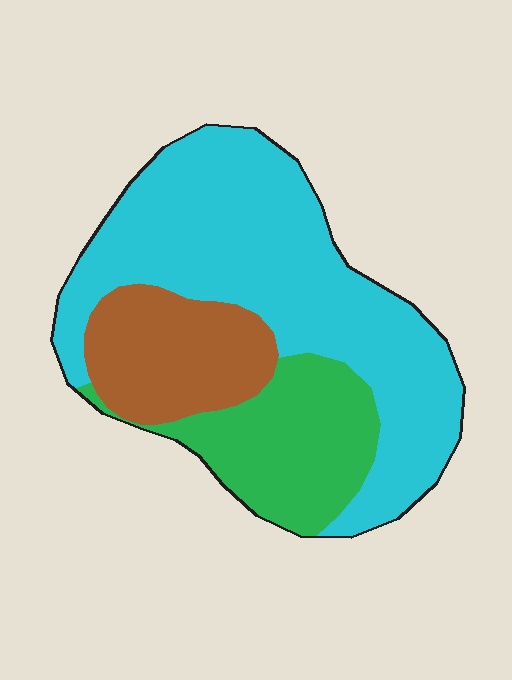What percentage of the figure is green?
Green takes up about one quarter (1/4) of the figure.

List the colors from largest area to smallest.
From largest to smallest: cyan, green, brown.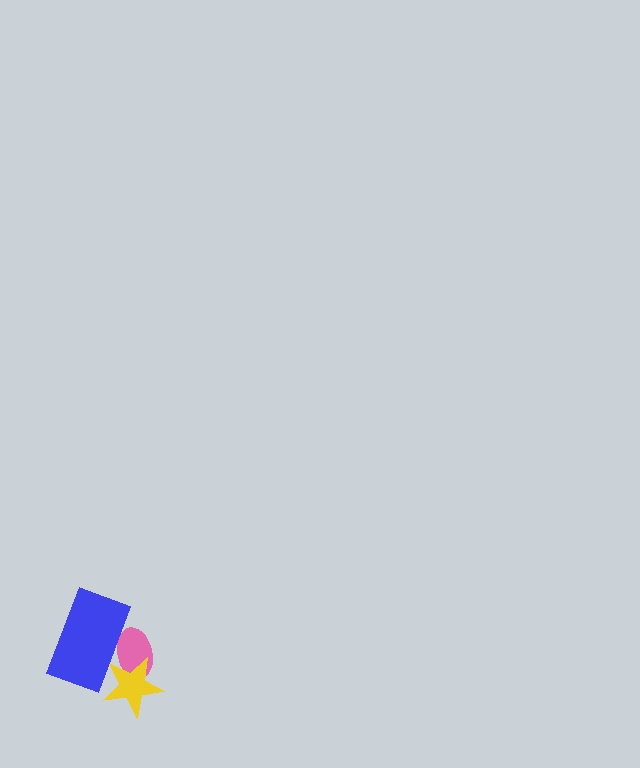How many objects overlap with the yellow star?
2 objects overlap with the yellow star.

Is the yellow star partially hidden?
Yes, it is partially covered by another shape.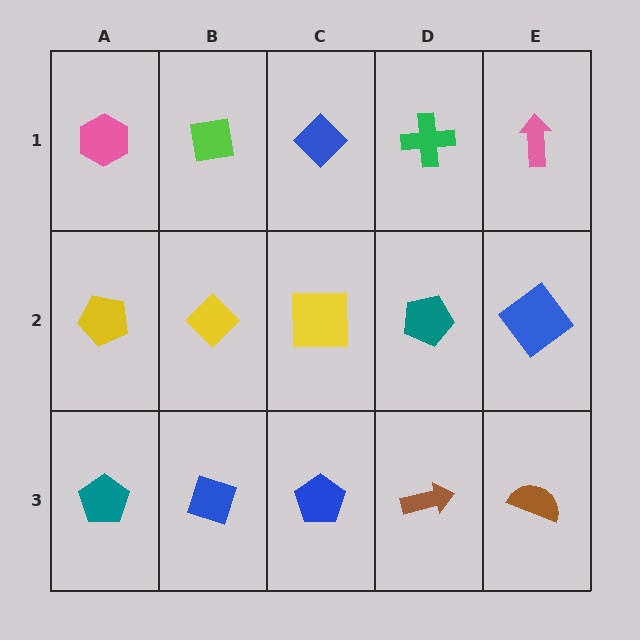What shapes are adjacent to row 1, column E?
A blue diamond (row 2, column E), a green cross (row 1, column D).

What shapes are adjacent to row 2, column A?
A pink hexagon (row 1, column A), a teal pentagon (row 3, column A), a yellow diamond (row 2, column B).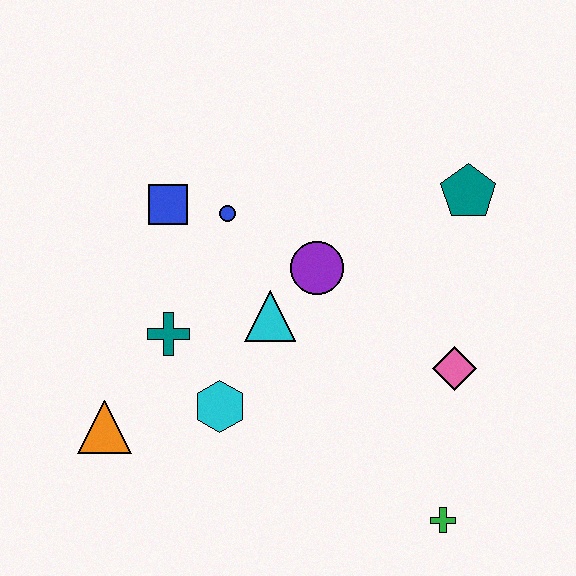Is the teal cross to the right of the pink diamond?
No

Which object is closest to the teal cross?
The cyan hexagon is closest to the teal cross.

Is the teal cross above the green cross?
Yes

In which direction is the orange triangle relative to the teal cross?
The orange triangle is below the teal cross.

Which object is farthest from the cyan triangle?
The green cross is farthest from the cyan triangle.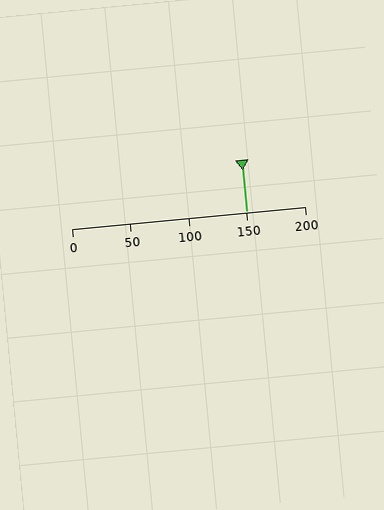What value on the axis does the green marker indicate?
The marker indicates approximately 150.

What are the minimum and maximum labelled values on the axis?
The axis runs from 0 to 200.